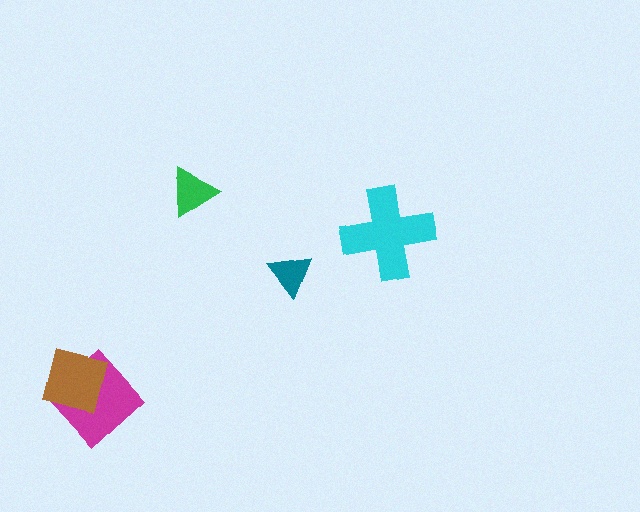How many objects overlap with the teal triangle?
0 objects overlap with the teal triangle.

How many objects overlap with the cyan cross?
0 objects overlap with the cyan cross.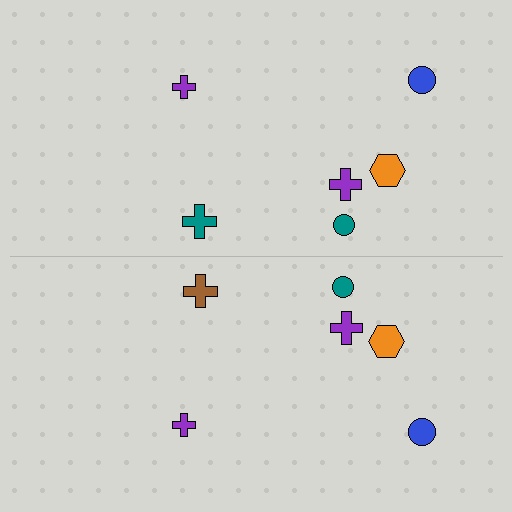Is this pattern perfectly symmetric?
No, the pattern is not perfectly symmetric. The brown cross on the bottom side breaks the symmetry — its mirror counterpart is teal.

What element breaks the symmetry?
The brown cross on the bottom side breaks the symmetry — its mirror counterpart is teal.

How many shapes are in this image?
There are 12 shapes in this image.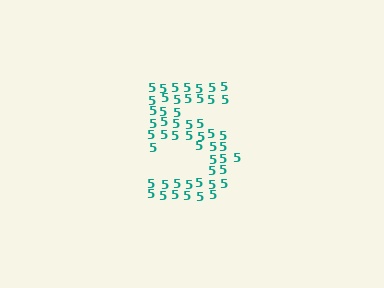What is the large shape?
The large shape is the digit 5.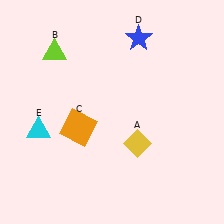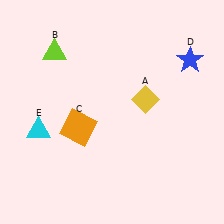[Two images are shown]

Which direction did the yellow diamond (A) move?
The yellow diamond (A) moved up.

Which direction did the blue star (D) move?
The blue star (D) moved right.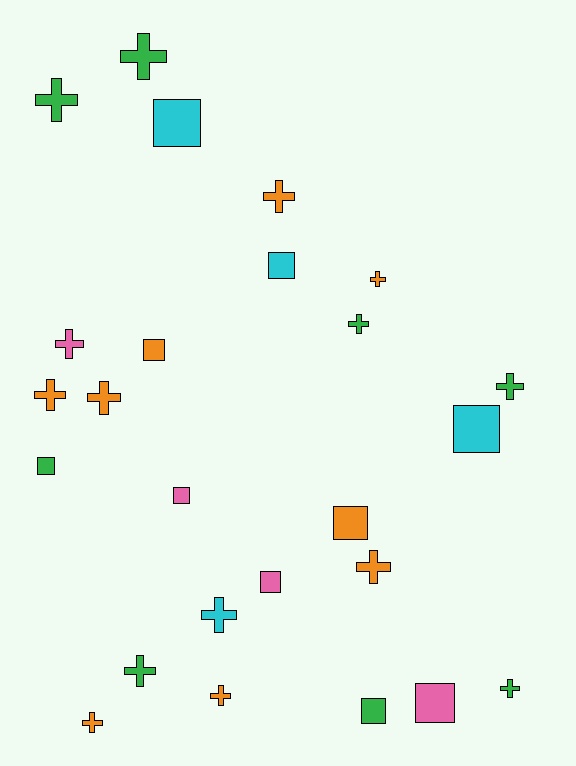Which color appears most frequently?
Orange, with 9 objects.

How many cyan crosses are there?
There is 1 cyan cross.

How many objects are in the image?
There are 25 objects.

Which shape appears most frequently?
Cross, with 15 objects.